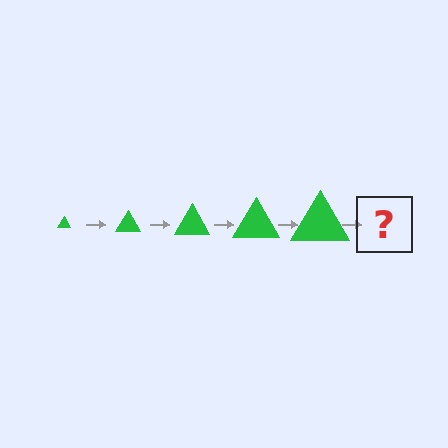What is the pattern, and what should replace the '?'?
The pattern is that the triangle gets progressively larger each step. The '?' should be a green triangle, larger than the previous one.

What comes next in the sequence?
The next element should be a green triangle, larger than the previous one.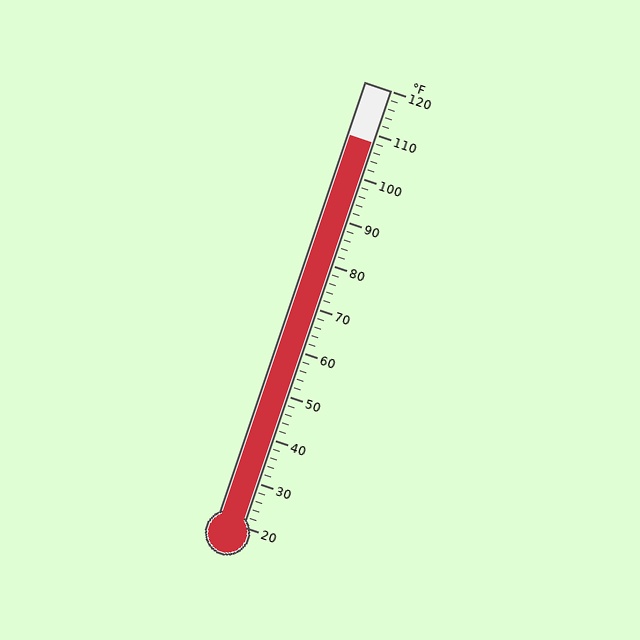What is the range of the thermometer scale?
The thermometer scale ranges from 20°F to 120°F.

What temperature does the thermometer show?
The thermometer shows approximately 108°F.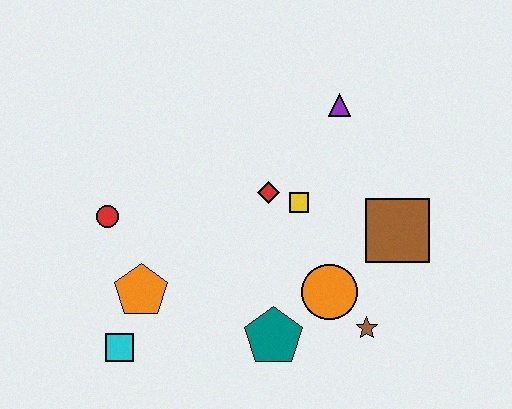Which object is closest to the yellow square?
The red diamond is closest to the yellow square.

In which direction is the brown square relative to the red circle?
The brown square is to the right of the red circle.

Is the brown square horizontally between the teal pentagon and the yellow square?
No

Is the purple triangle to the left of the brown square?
Yes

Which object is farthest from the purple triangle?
The cyan square is farthest from the purple triangle.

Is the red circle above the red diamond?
No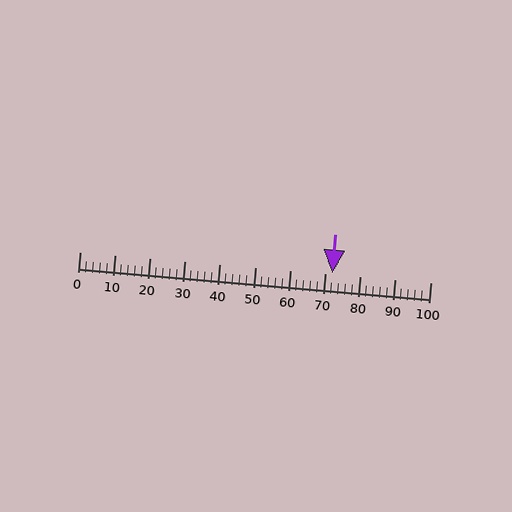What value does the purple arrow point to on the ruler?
The purple arrow points to approximately 72.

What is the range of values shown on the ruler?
The ruler shows values from 0 to 100.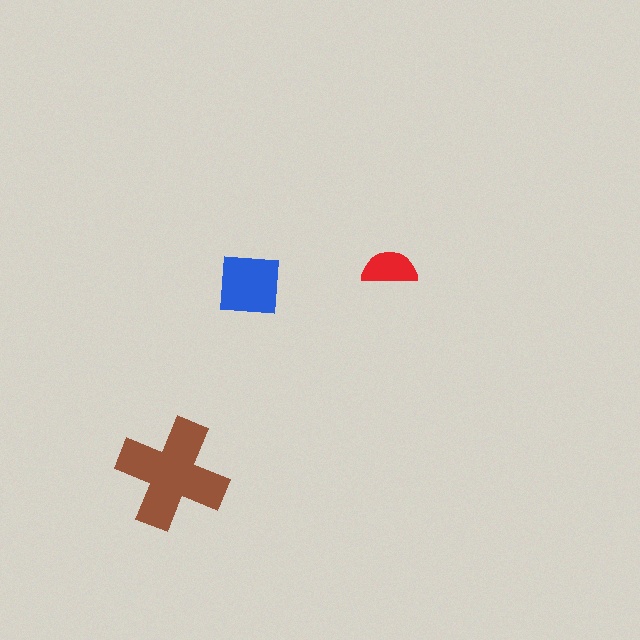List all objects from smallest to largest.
The red semicircle, the blue square, the brown cross.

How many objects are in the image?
There are 3 objects in the image.